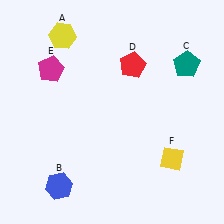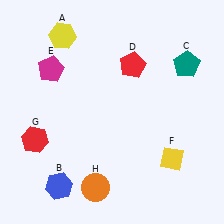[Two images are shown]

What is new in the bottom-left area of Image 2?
An orange circle (H) was added in the bottom-left area of Image 2.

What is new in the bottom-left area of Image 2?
A red hexagon (G) was added in the bottom-left area of Image 2.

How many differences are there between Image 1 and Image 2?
There are 2 differences between the two images.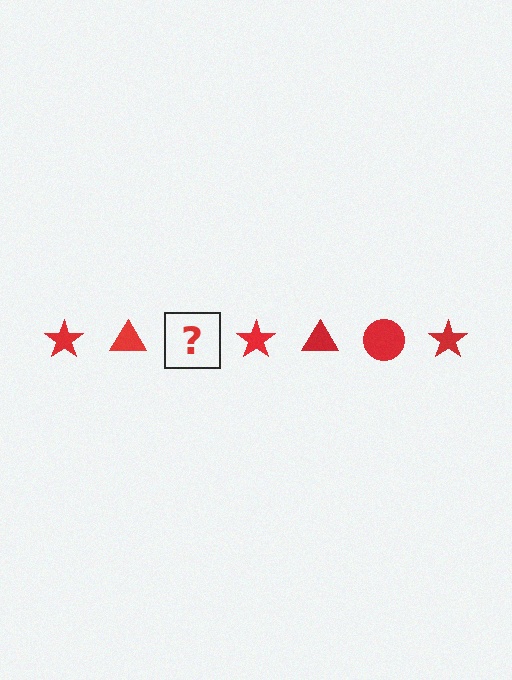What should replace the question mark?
The question mark should be replaced with a red circle.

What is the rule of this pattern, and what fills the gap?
The rule is that the pattern cycles through star, triangle, circle shapes in red. The gap should be filled with a red circle.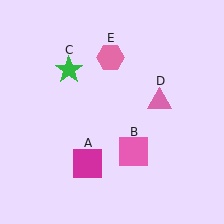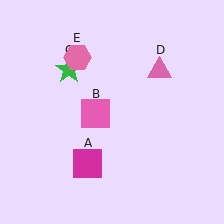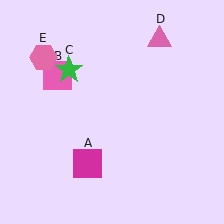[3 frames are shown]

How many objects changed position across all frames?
3 objects changed position: pink square (object B), pink triangle (object D), pink hexagon (object E).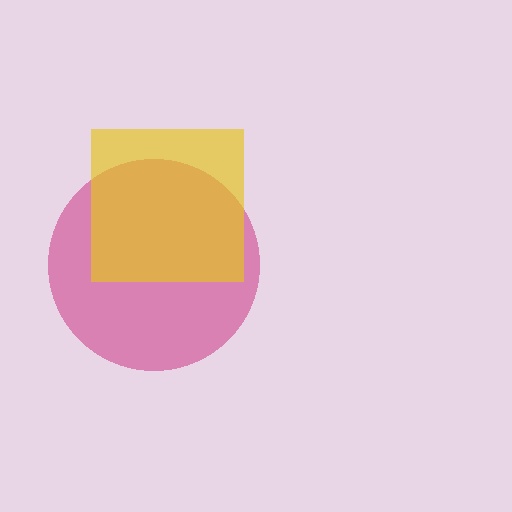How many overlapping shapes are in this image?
There are 2 overlapping shapes in the image.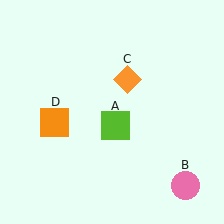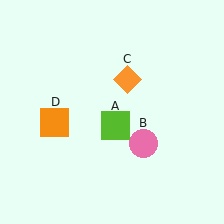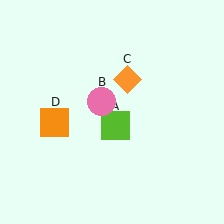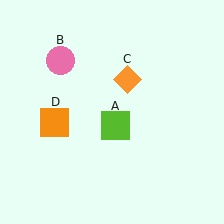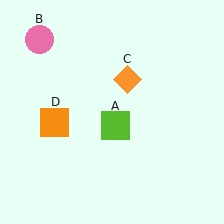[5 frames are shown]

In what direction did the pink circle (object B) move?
The pink circle (object B) moved up and to the left.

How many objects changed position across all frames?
1 object changed position: pink circle (object B).